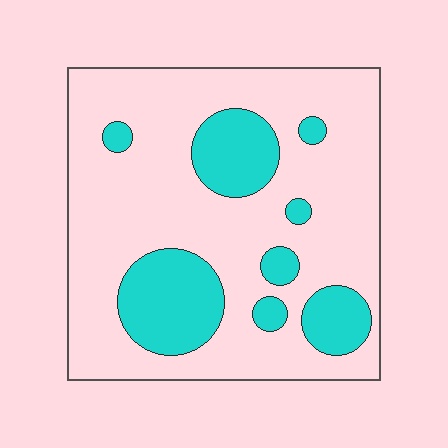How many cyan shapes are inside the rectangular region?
8.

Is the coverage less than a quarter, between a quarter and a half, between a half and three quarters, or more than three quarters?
Less than a quarter.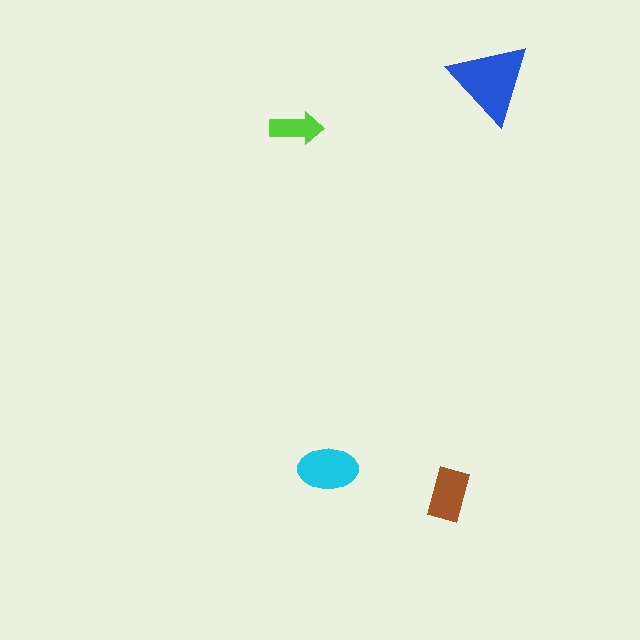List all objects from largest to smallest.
The blue triangle, the cyan ellipse, the brown rectangle, the lime arrow.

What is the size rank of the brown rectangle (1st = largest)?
3rd.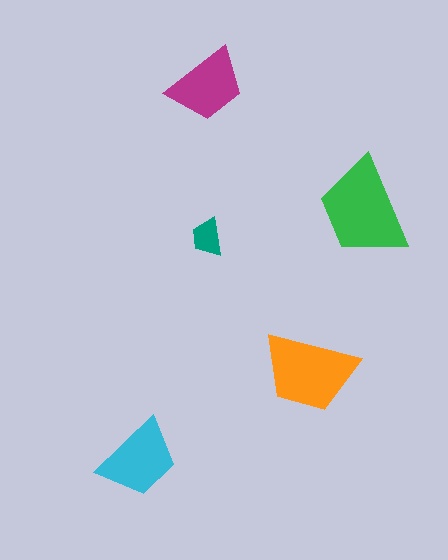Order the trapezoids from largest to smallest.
the green one, the orange one, the cyan one, the magenta one, the teal one.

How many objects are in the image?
There are 5 objects in the image.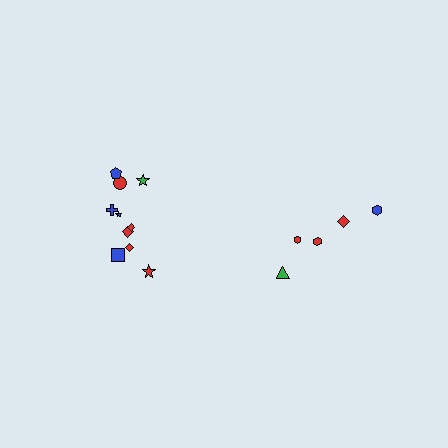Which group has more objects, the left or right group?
The left group.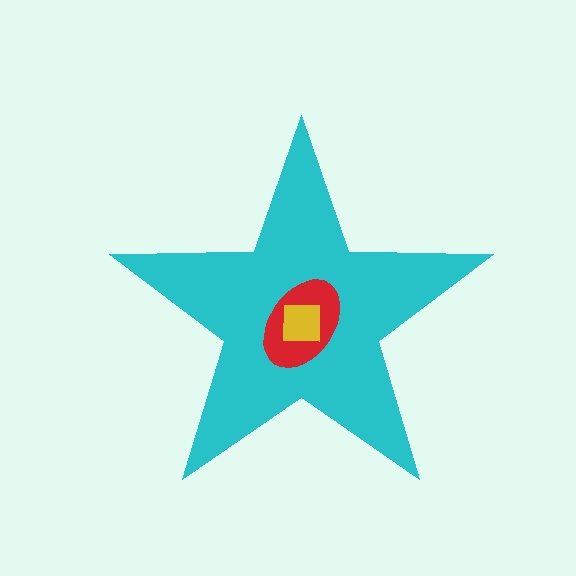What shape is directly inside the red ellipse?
The yellow square.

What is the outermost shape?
The cyan star.